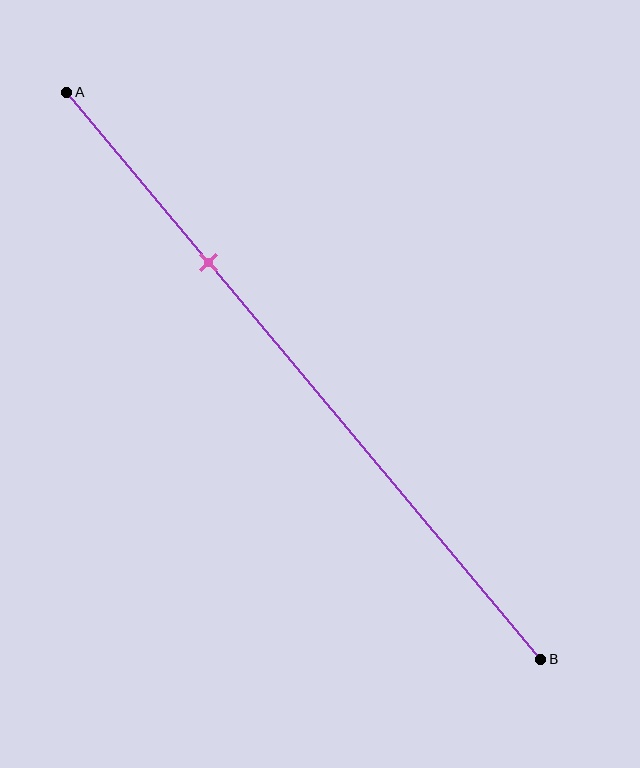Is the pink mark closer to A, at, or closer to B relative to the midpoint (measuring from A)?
The pink mark is closer to point A than the midpoint of segment AB.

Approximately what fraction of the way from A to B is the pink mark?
The pink mark is approximately 30% of the way from A to B.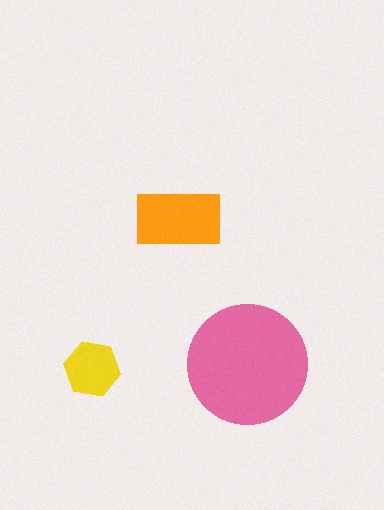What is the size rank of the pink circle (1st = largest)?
1st.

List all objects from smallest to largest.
The yellow hexagon, the orange rectangle, the pink circle.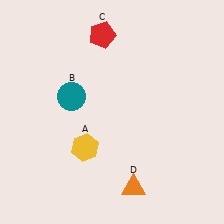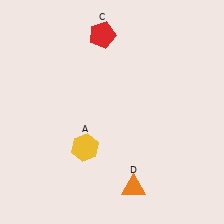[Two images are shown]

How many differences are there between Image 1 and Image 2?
There is 1 difference between the two images.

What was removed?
The teal circle (B) was removed in Image 2.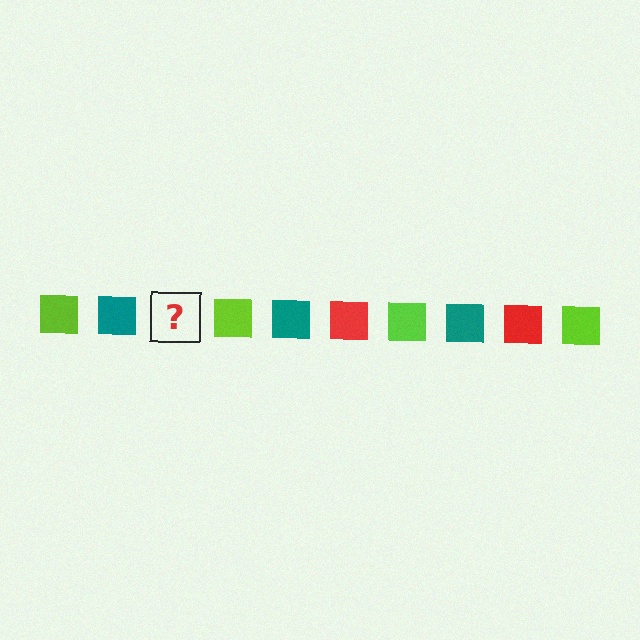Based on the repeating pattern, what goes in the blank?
The blank should be a red square.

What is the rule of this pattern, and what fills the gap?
The rule is that the pattern cycles through lime, teal, red squares. The gap should be filled with a red square.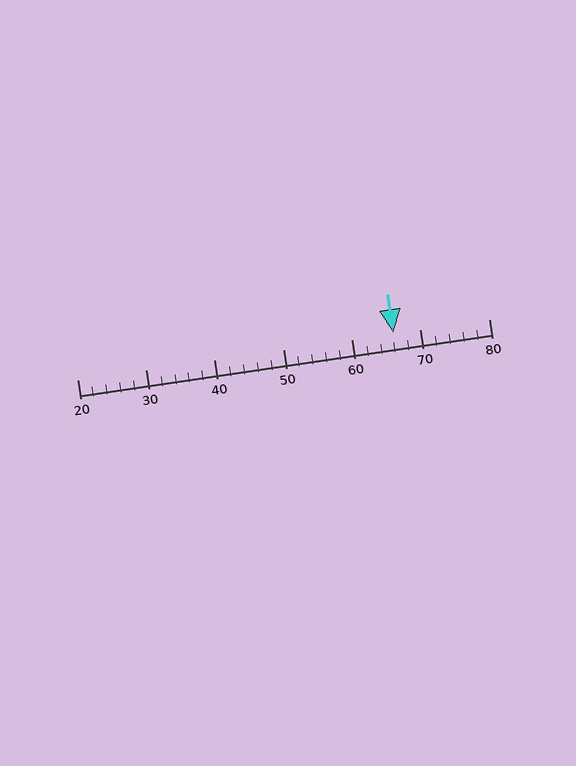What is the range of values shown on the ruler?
The ruler shows values from 20 to 80.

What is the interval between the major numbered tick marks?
The major tick marks are spaced 10 units apart.